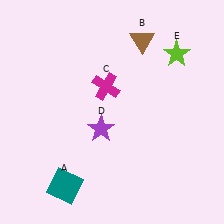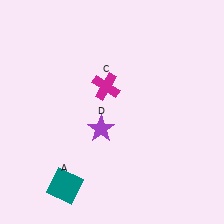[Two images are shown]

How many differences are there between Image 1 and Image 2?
There are 2 differences between the two images.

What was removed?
The lime star (E), the brown triangle (B) were removed in Image 2.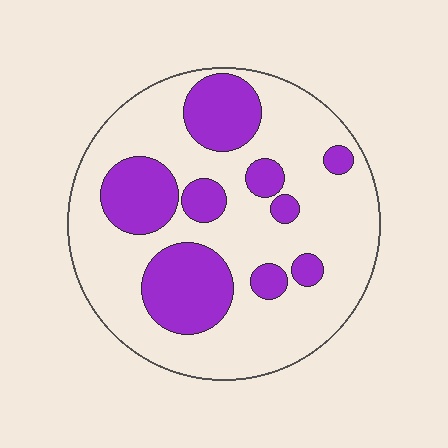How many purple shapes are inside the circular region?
9.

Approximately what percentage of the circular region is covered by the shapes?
Approximately 30%.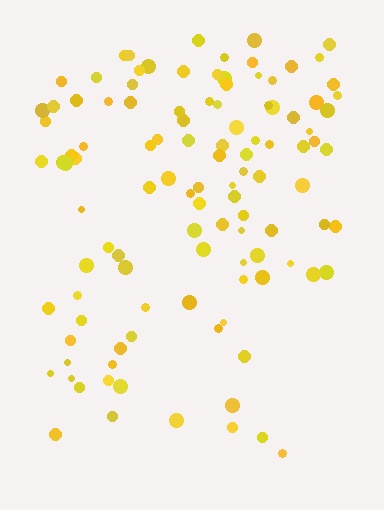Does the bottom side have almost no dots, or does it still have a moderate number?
Still a moderate number, just noticeably fewer than the top.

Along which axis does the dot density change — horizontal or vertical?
Vertical.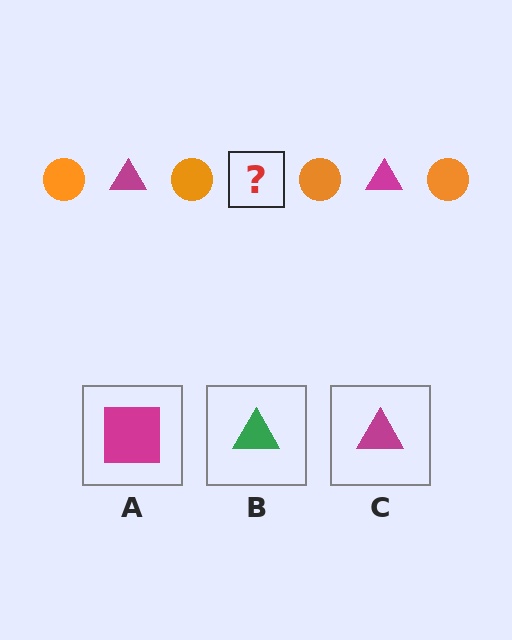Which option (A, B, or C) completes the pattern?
C.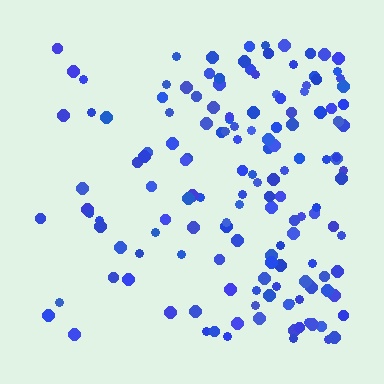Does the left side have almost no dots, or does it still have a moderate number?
Still a moderate number, just noticeably fewer than the right.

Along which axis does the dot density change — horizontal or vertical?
Horizontal.